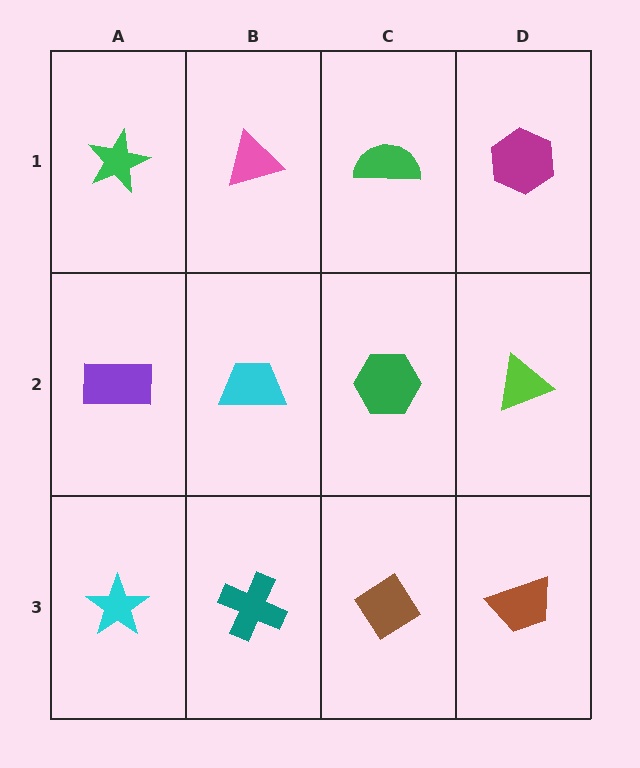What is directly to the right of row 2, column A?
A cyan trapezoid.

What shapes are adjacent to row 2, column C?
A green semicircle (row 1, column C), a brown diamond (row 3, column C), a cyan trapezoid (row 2, column B), a lime triangle (row 2, column D).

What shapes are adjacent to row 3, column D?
A lime triangle (row 2, column D), a brown diamond (row 3, column C).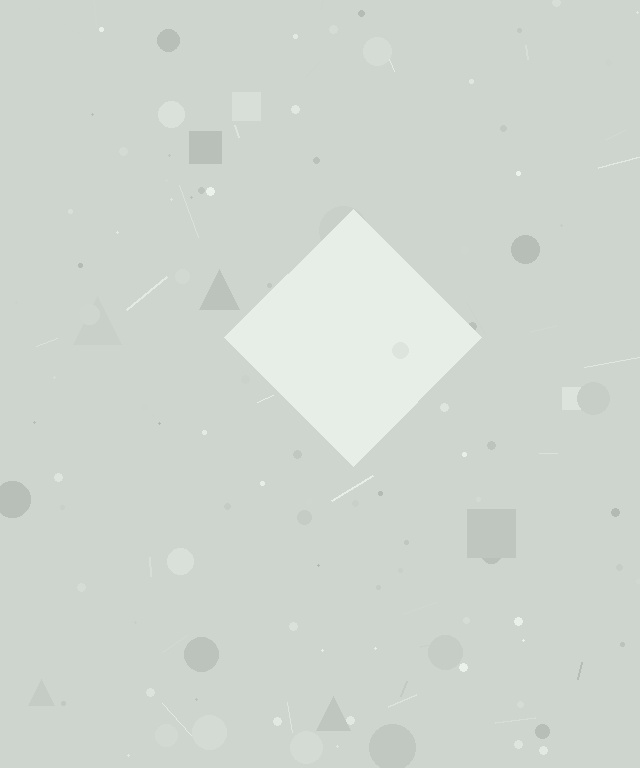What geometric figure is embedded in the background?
A diamond is embedded in the background.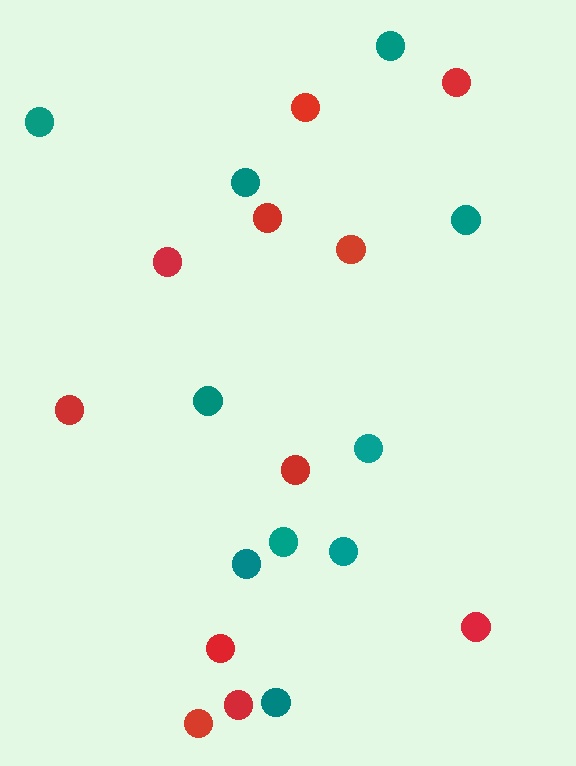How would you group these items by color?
There are 2 groups: one group of teal circles (10) and one group of red circles (11).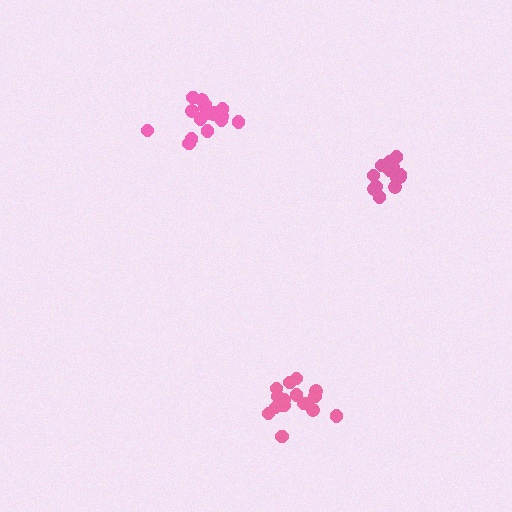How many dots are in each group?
Group 1: 17 dots, Group 2: 13 dots, Group 3: 17 dots (47 total).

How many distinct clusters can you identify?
There are 3 distinct clusters.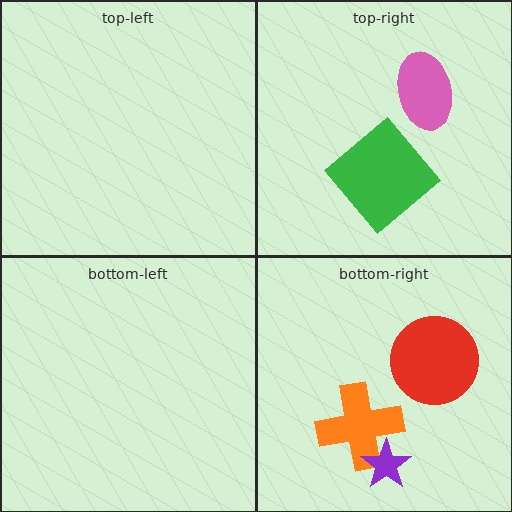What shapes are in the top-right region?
The green diamond, the pink ellipse.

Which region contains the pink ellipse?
The top-right region.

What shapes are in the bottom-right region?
The orange cross, the red circle, the purple star.